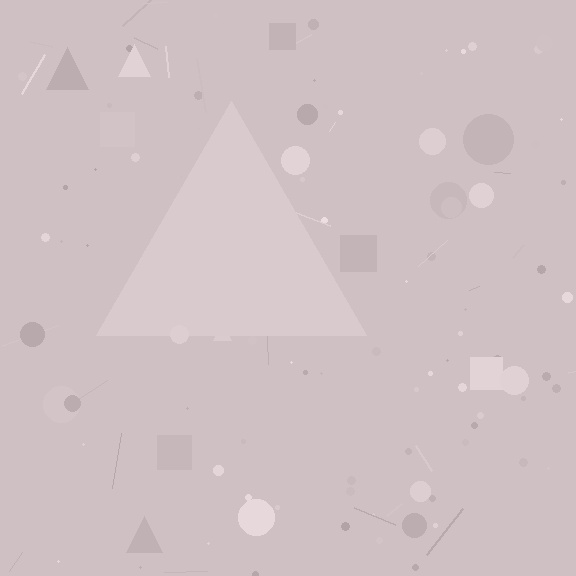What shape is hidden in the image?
A triangle is hidden in the image.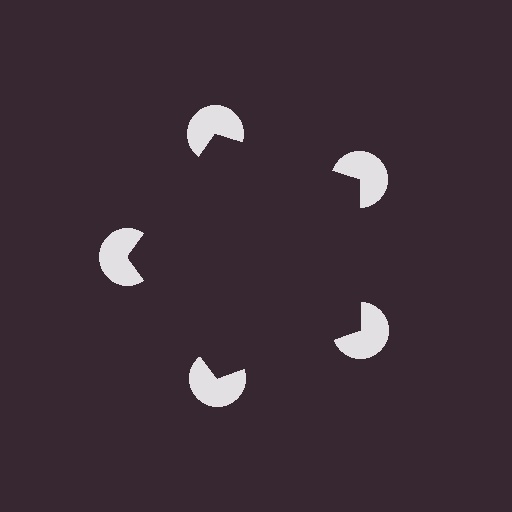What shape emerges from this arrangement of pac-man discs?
An illusory pentagon — its edges are inferred from the aligned wedge cuts in the pac-man discs, not physically drawn.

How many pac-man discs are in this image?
There are 5 — one at each vertex of the illusory pentagon.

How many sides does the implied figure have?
5 sides.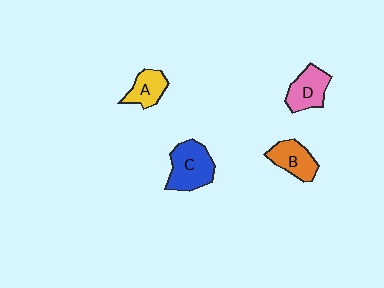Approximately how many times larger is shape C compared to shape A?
Approximately 1.6 times.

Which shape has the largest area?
Shape C (blue).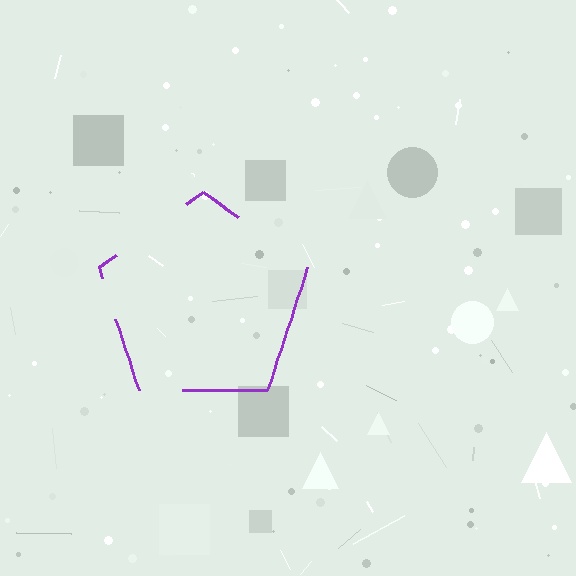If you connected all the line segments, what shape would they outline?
They would outline a pentagon.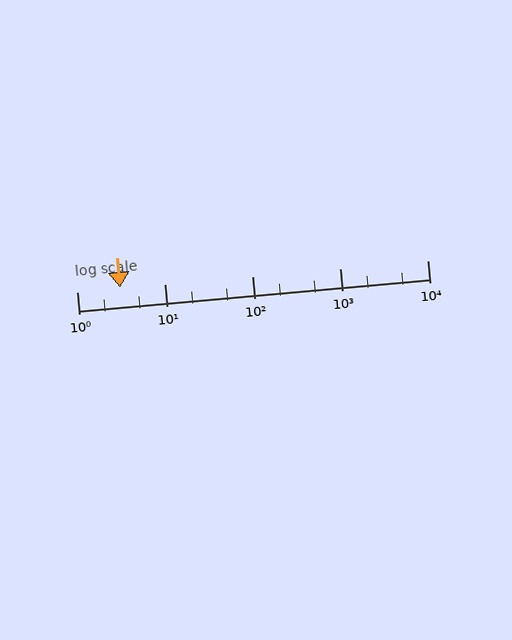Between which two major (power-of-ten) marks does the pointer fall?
The pointer is between 1 and 10.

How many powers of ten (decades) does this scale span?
The scale spans 4 decades, from 1 to 10000.